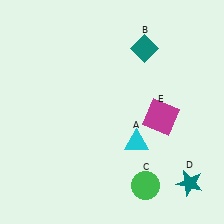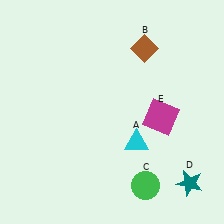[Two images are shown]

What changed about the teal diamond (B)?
In Image 1, B is teal. In Image 2, it changed to brown.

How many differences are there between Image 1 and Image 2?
There is 1 difference between the two images.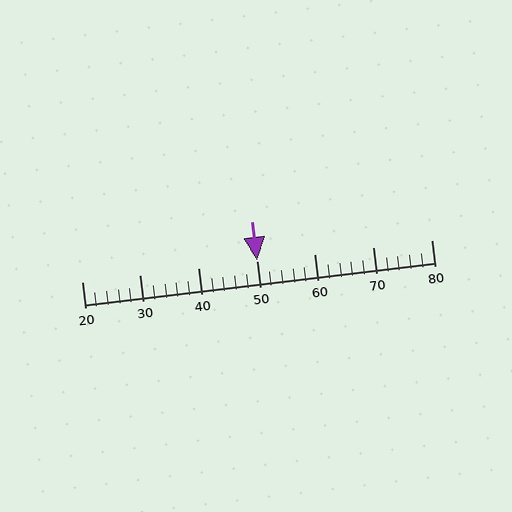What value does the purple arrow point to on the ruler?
The purple arrow points to approximately 50.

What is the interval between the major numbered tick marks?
The major tick marks are spaced 10 units apart.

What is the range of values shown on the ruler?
The ruler shows values from 20 to 80.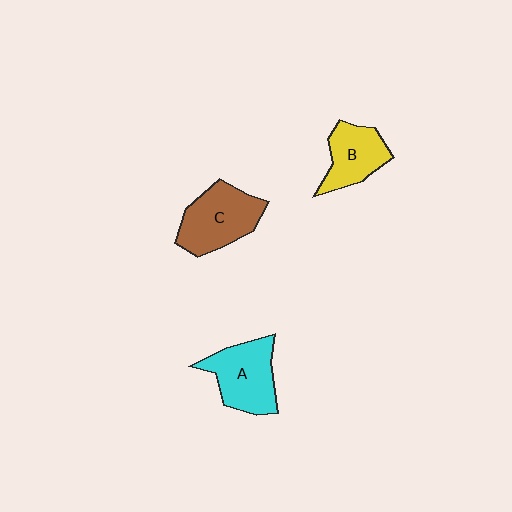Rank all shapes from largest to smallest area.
From largest to smallest: C (brown), A (cyan), B (yellow).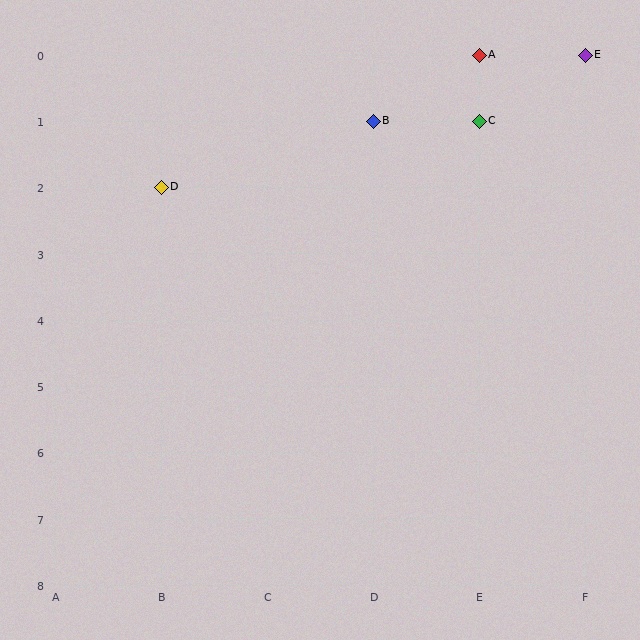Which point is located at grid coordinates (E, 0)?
Point A is at (E, 0).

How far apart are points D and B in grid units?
Points D and B are 2 columns and 1 row apart (about 2.2 grid units diagonally).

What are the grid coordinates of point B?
Point B is at grid coordinates (D, 1).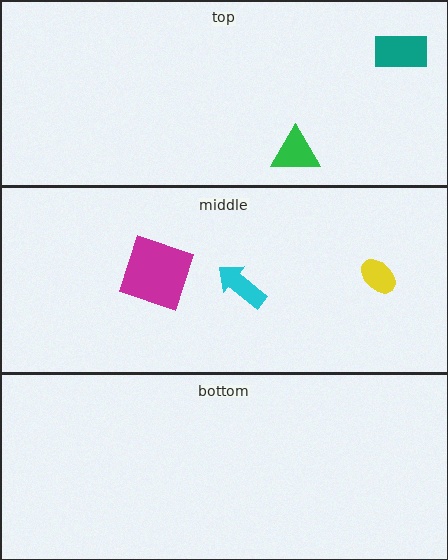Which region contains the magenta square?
The middle region.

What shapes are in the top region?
The green triangle, the teal rectangle.